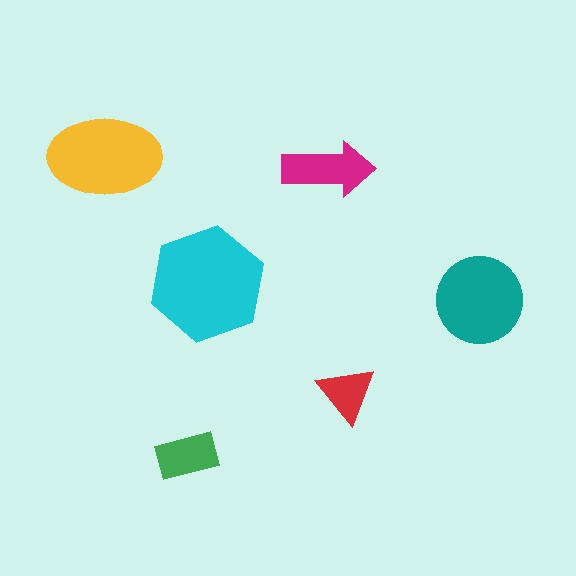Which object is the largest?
The cyan hexagon.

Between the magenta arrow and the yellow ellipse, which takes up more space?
The yellow ellipse.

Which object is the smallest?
The red triangle.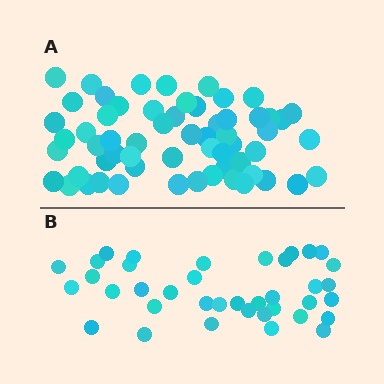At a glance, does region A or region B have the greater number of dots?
Region A (the top region) has more dots.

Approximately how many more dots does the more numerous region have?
Region A has approximately 20 more dots than region B.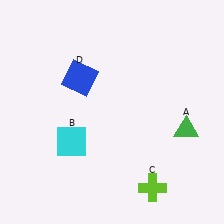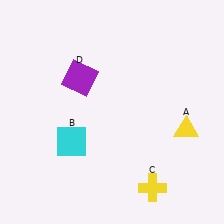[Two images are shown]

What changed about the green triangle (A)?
In Image 1, A is green. In Image 2, it changed to yellow.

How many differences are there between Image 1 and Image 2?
There are 3 differences between the two images.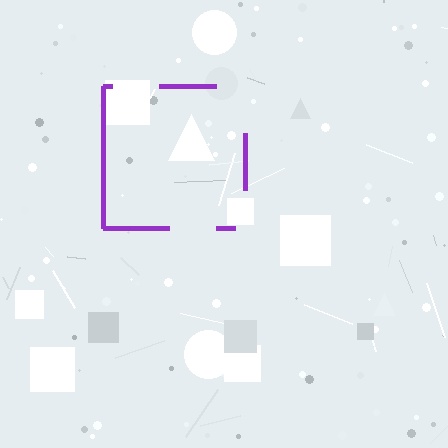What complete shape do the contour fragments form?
The contour fragments form a square.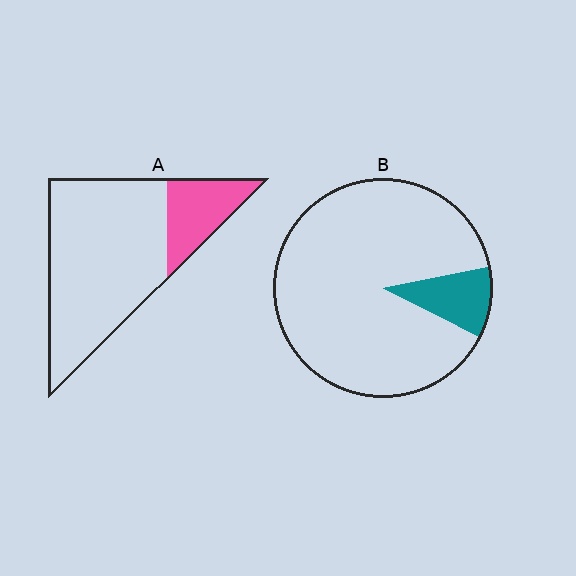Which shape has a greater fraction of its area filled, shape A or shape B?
Shape A.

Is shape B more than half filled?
No.